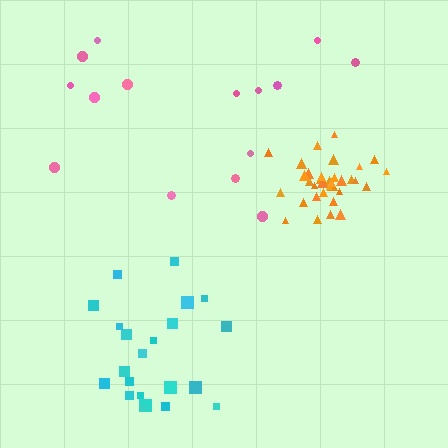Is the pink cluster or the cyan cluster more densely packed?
Cyan.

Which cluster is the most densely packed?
Orange.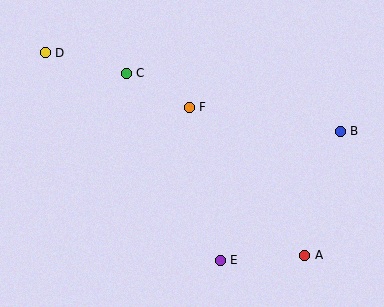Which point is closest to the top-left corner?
Point D is closest to the top-left corner.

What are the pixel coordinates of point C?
Point C is at (126, 73).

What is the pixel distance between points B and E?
The distance between B and E is 176 pixels.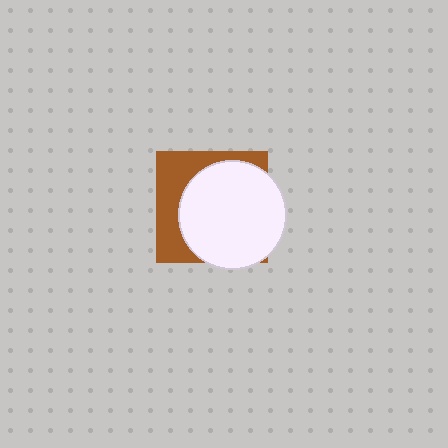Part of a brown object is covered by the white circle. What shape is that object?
It is a square.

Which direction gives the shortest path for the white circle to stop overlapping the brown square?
Moving toward the lower-right gives the shortest separation.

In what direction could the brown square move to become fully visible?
The brown square could move toward the upper-left. That would shift it out from behind the white circle entirely.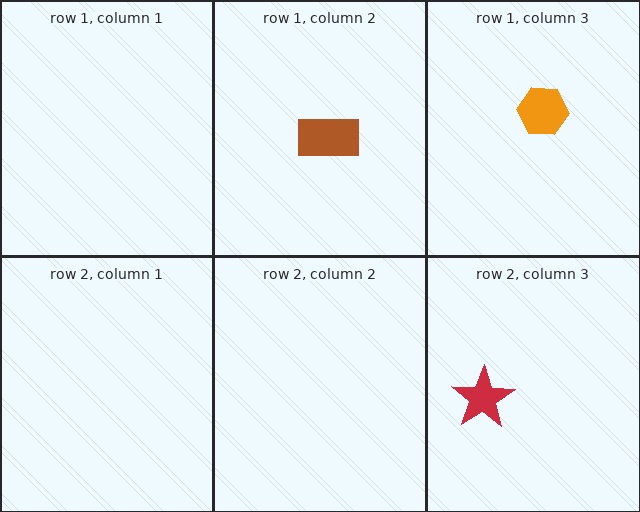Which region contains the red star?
The row 2, column 3 region.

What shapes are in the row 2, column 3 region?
The red star.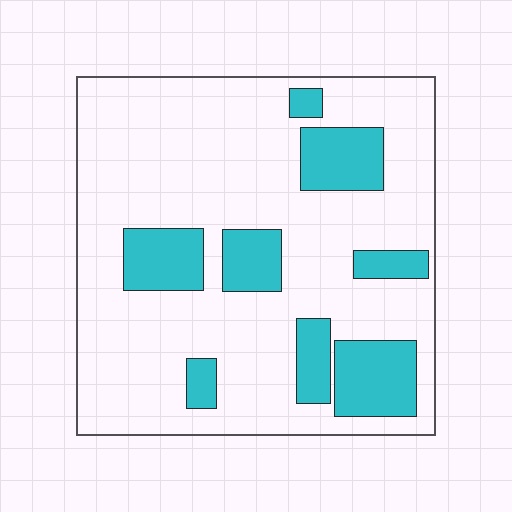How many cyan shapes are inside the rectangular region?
8.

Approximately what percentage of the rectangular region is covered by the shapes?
Approximately 20%.